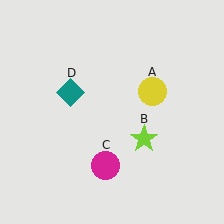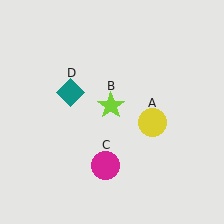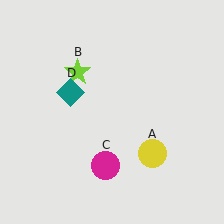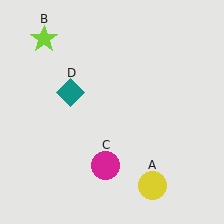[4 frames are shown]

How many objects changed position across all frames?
2 objects changed position: yellow circle (object A), lime star (object B).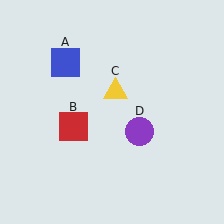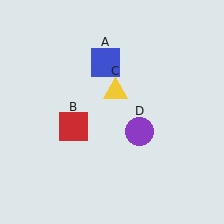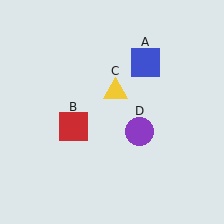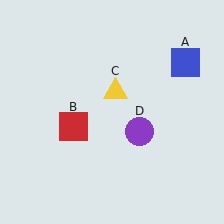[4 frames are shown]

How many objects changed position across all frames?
1 object changed position: blue square (object A).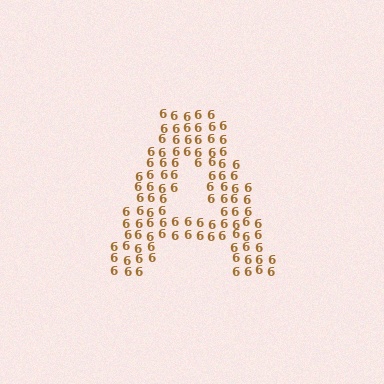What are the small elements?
The small elements are digit 6's.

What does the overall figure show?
The overall figure shows the letter A.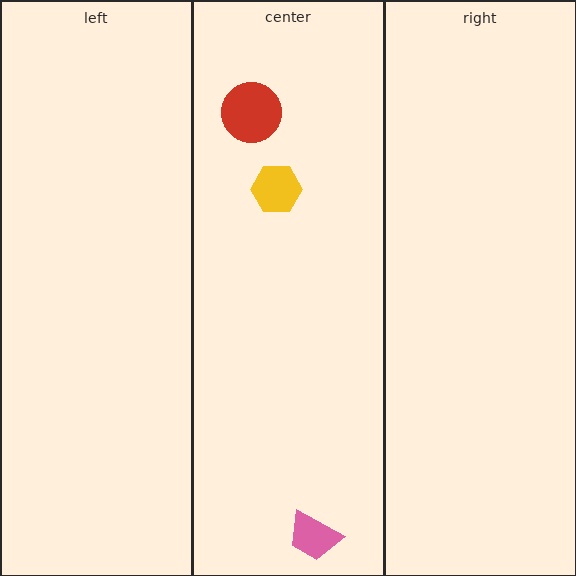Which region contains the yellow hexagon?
The center region.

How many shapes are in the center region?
3.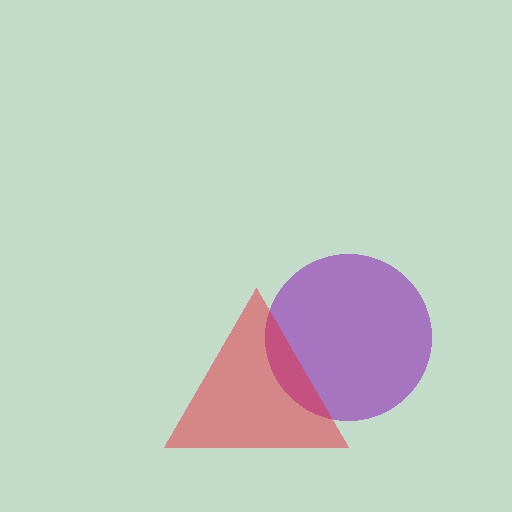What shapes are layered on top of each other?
The layered shapes are: a purple circle, a red triangle.